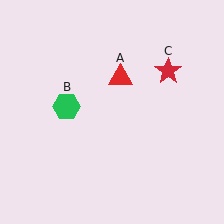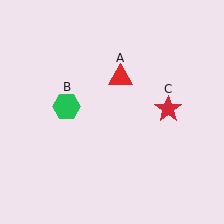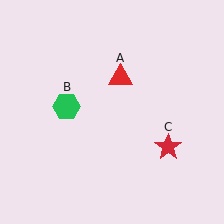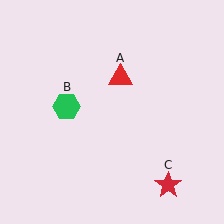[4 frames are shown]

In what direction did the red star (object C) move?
The red star (object C) moved down.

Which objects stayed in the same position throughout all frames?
Red triangle (object A) and green hexagon (object B) remained stationary.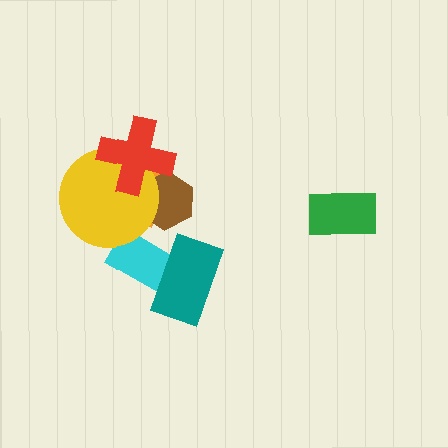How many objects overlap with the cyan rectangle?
2 objects overlap with the cyan rectangle.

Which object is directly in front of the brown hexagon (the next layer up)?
The yellow circle is directly in front of the brown hexagon.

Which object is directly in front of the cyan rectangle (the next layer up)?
The teal rectangle is directly in front of the cyan rectangle.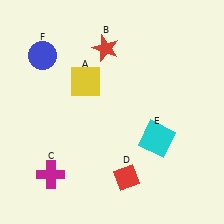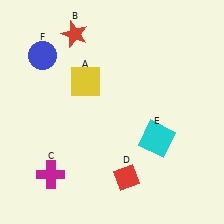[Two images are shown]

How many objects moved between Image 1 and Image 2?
1 object moved between the two images.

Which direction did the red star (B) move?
The red star (B) moved left.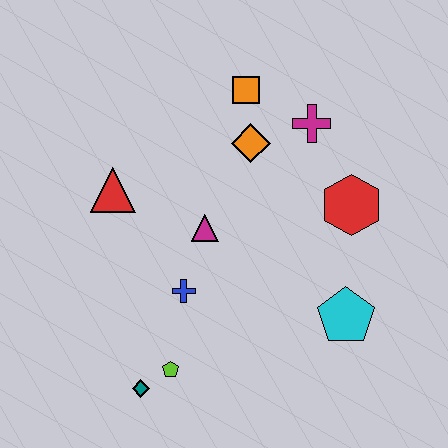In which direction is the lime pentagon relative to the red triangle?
The lime pentagon is below the red triangle.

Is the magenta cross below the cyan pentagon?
No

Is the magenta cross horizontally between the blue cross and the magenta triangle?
No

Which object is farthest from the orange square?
The teal diamond is farthest from the orange square.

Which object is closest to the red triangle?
The magenta triangle is closest to the red triangle.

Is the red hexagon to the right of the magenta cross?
Yes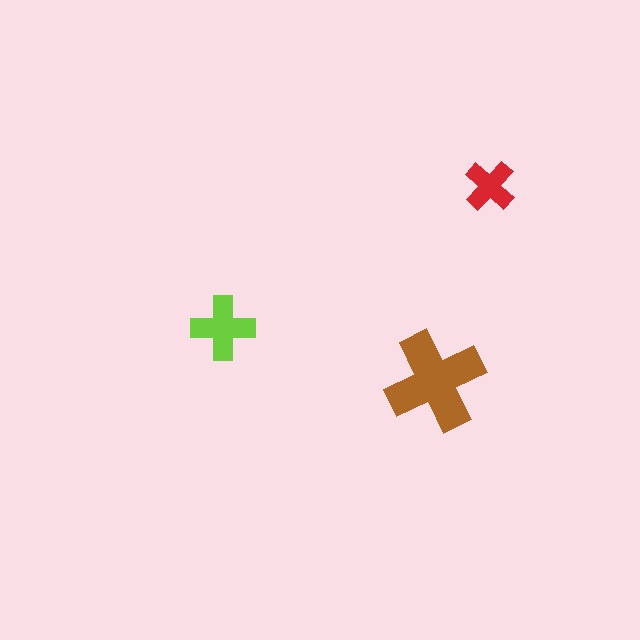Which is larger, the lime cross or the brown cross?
The brown one.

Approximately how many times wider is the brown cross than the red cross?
About 2 times wider.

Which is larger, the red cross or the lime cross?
The lime one.